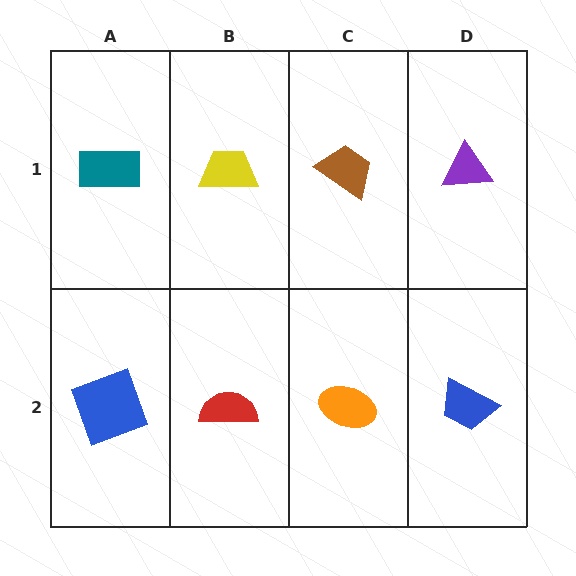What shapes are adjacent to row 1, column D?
A blue trapezoid (row 2, column D), a brown trapezoid (row 1, column C).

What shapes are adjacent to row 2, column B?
A yellow trapezoid (row 1, column B), a blue square (row 2, column A), an orange ellipse (row 2, column C).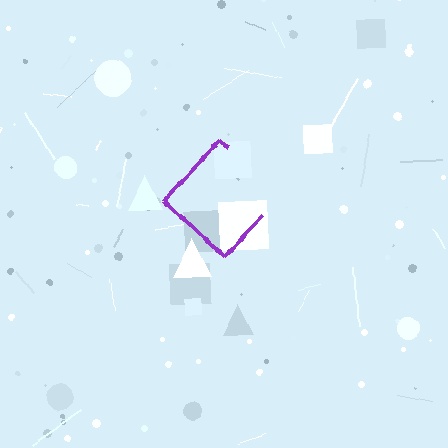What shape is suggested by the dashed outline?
The dashed outline suggests a diamond.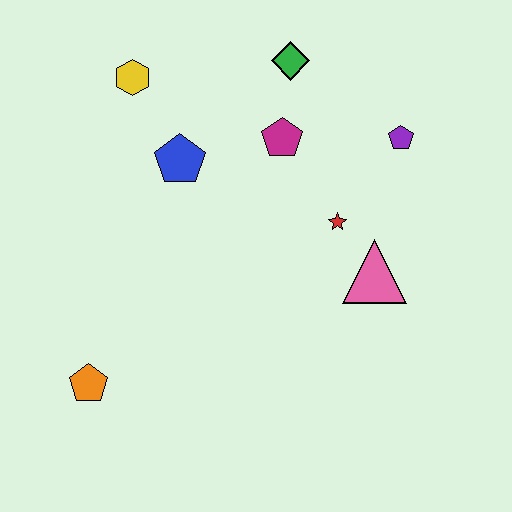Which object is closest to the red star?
The pink triangle is closest to the red star.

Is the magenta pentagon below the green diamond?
Yes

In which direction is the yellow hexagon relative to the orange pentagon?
The yellow hexagon is above the orange pentagon.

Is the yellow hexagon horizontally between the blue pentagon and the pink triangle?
No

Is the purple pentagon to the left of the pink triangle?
No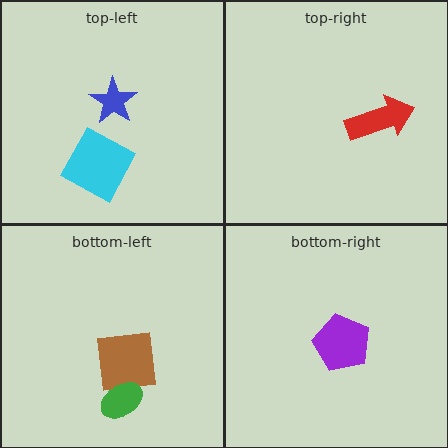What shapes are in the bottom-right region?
The purple pentagon.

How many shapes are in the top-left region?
2.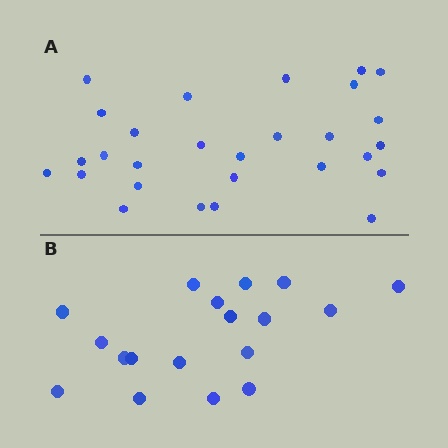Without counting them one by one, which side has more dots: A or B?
Region A (the top region) has more dots.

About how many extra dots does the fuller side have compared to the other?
Region A has roughly 10 or so more dots than region B.